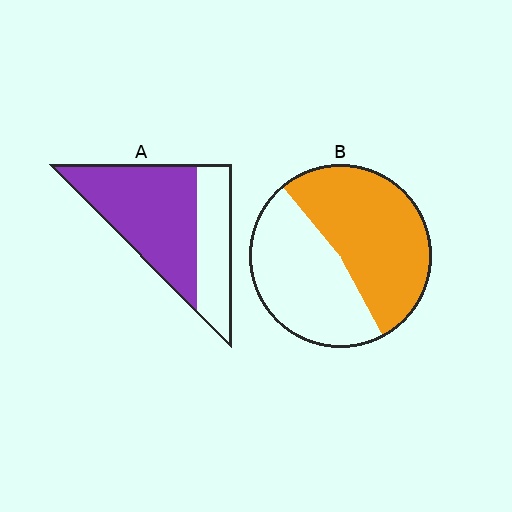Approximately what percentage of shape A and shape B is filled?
A is approximately 65% and B is approximately 55%.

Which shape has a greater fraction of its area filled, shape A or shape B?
Shape A.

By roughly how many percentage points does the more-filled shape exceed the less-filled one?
By roughly 10 percentage points (A over B).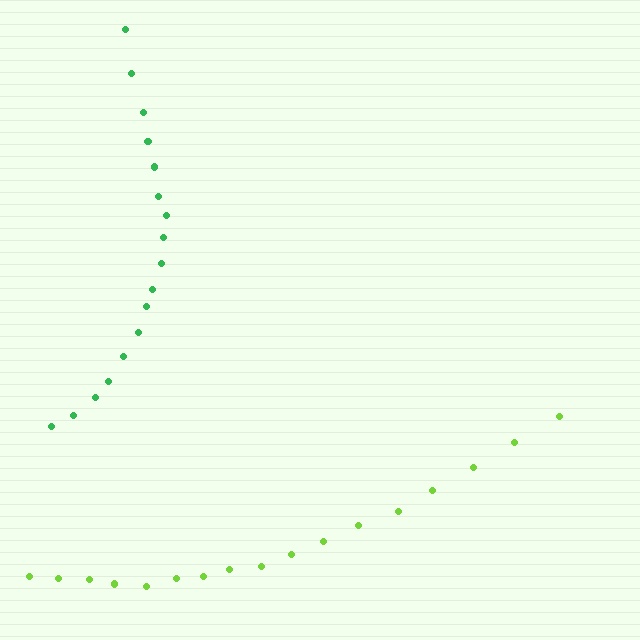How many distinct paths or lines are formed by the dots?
There are 2 distinct paths.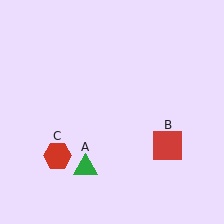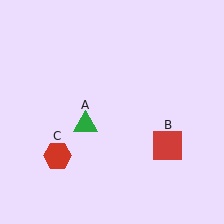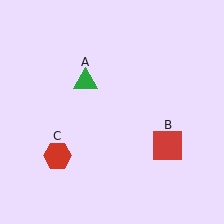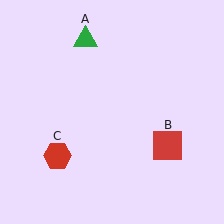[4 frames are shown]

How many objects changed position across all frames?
1 object changed position: green triangle (object A).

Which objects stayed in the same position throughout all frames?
Red square (object B) and red hexagon (object C) remained stationary.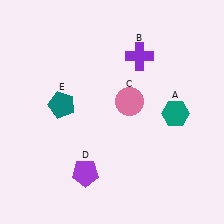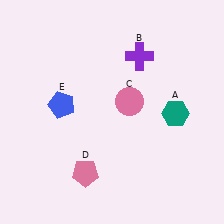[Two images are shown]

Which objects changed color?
D changed from purple to pink. E changed from teal to blue.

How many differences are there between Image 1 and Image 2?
There are 2 differences between the two images.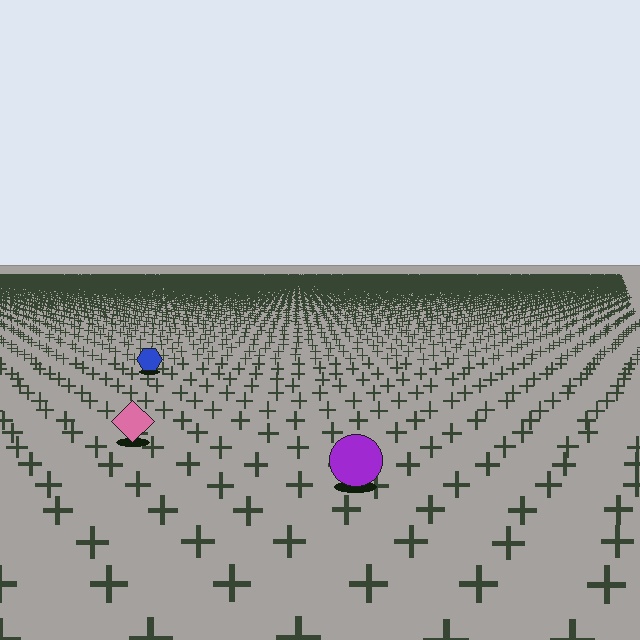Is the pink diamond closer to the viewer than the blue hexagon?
Yes. The pink diamond is closer — you can tell from the texture gradient: the ground texture is coarser near it.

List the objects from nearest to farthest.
From nearest to farthest: the purple circle, the pink diamond, the blue hexagon.